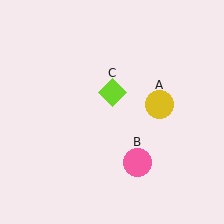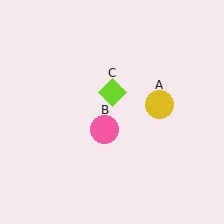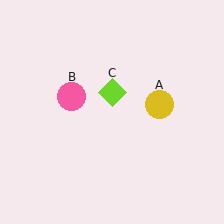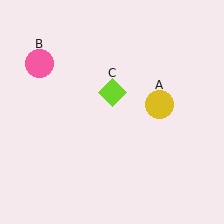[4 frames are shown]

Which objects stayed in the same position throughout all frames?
Yellow circle (object A) and lime diamond (object C) remained stationary.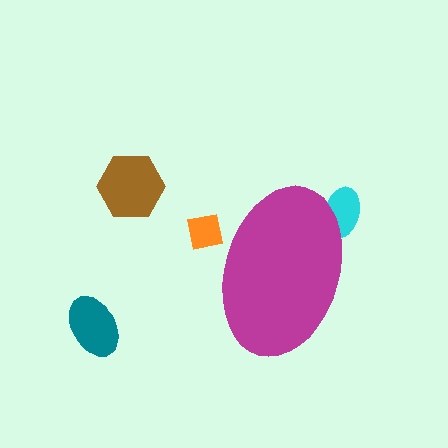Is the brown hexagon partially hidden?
No, the brown hexagon is fully visible.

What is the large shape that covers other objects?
A magenta ellipse.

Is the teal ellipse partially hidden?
No, the teal ellipse is fully visible.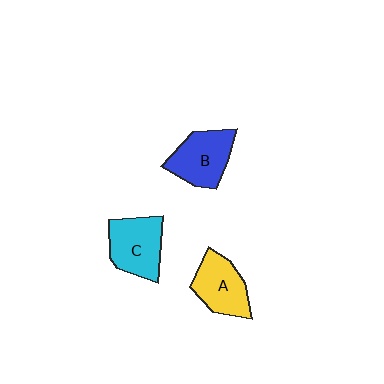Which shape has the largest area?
Shape C (cyan).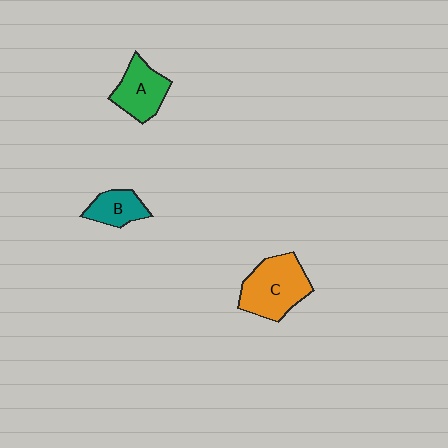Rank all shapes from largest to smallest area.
From largest to smallest: C (orange), A (green), B (teal).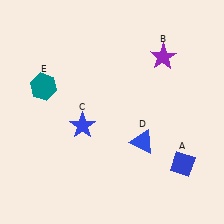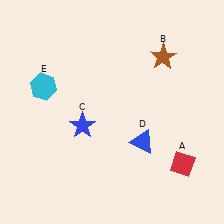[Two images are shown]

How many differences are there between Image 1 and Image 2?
There are 3 differences between the two images.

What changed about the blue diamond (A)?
In Image 1, A is blue. In Image 2, it changed to red.